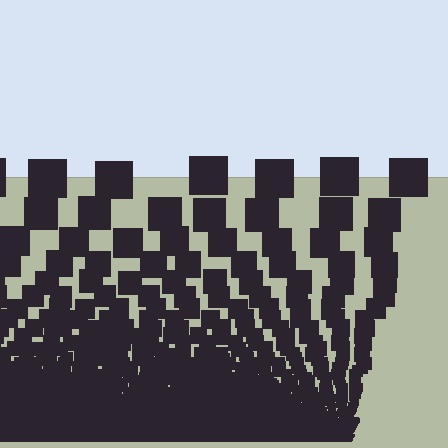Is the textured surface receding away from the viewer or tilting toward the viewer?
The surface appears to tilt toward the viewer. Texture elements get larger and sparser toward the top.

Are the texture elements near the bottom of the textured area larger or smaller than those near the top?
Smaller. The gradient is inverted — elements near the bottom are smaller and denser.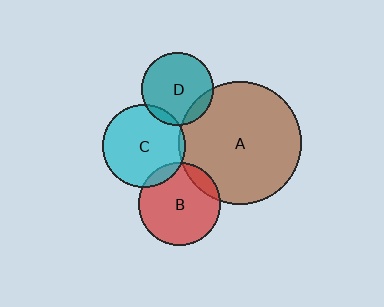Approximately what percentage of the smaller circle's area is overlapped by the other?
Approximately 10%.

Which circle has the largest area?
Circle A (brown).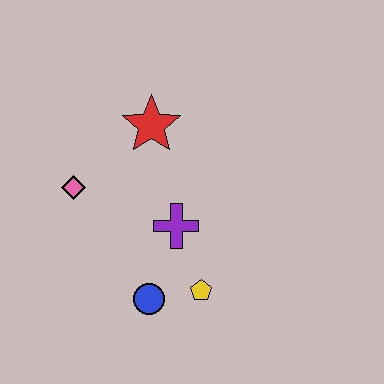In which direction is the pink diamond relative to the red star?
The pink diamond is to the left of the red star.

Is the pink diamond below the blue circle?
No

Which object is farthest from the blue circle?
The red star is farthest from the blue circle.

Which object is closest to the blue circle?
The yellow pentagon is closest to the blue circle.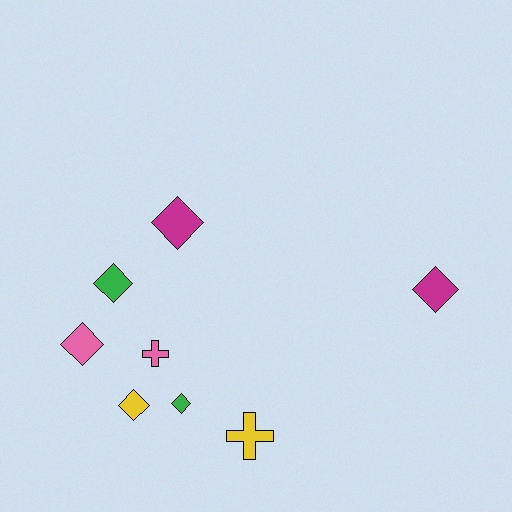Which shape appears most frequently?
Diamond, with 6 objects.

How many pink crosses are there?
There is 1 pink cross.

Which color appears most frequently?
Pink, with 2 objects.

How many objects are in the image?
There are 8 objects.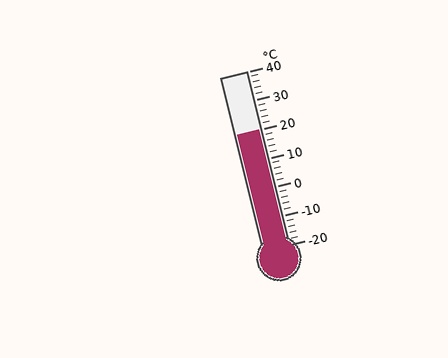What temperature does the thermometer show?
The thermometer shows approximately 20°C.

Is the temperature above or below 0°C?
The temperature is above 0°C.